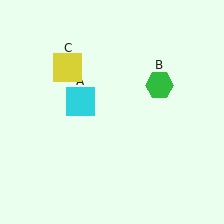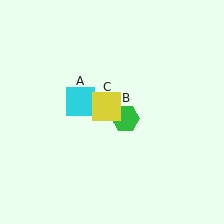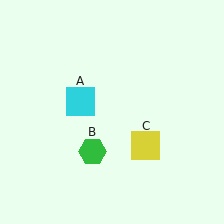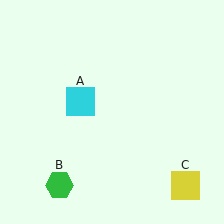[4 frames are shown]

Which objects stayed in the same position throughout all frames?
Cyan square (object A) remained stationary.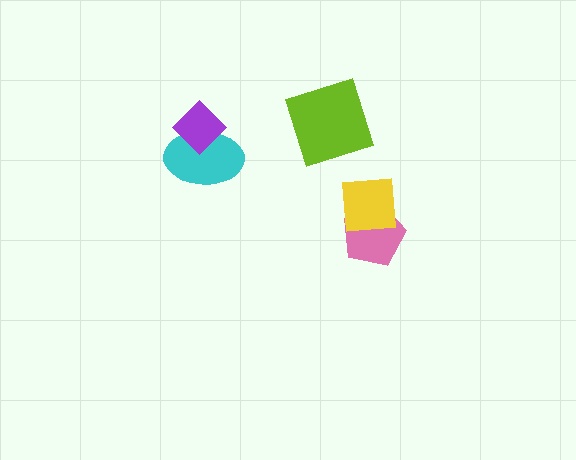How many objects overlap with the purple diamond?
1 object overlaps with the purple diamond.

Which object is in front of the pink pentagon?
The yellow square is in front of the pink pentagon.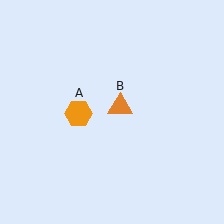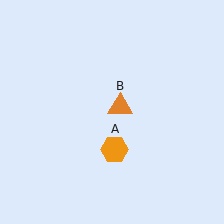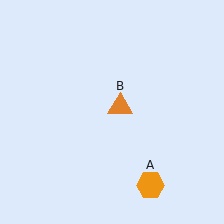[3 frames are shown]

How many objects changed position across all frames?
1 object changed position: orange hexagon (object A).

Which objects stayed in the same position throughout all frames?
Orange triangle (object B) remained stationary.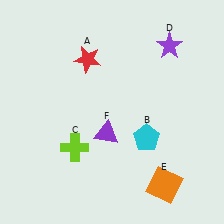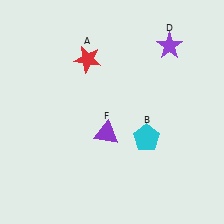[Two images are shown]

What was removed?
The lime cross (C), the orange square (E) were removed in Image 2.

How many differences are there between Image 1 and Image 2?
There are 2 differences between the two images.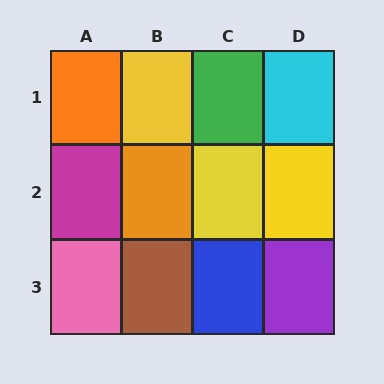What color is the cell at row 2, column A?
Magenta.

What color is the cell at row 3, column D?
Purple.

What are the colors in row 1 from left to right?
Orange, yellow, green, cyan.